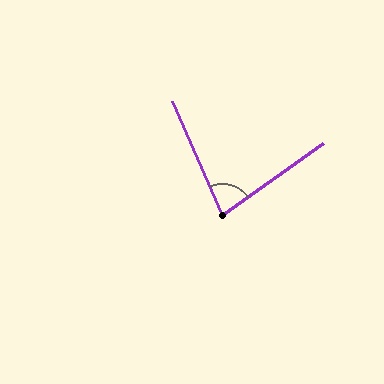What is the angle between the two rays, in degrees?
Approximately 78 degrees.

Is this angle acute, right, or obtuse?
It is acute.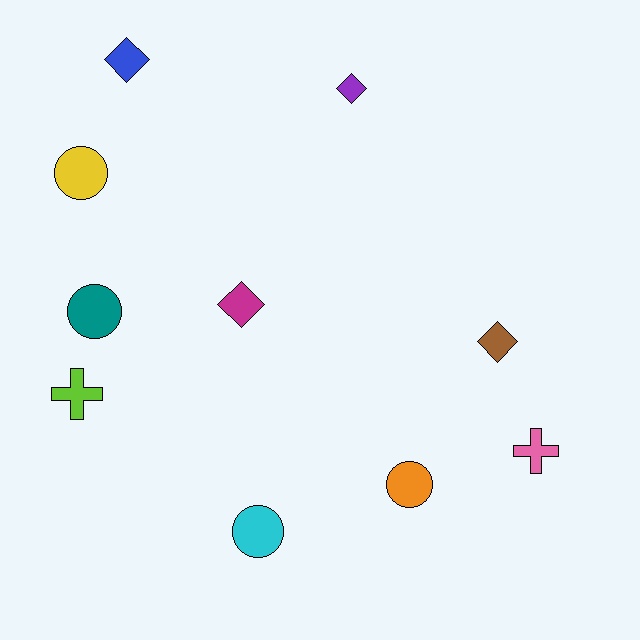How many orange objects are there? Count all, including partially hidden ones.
There is 1 orange object.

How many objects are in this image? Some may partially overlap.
There are 10 objects.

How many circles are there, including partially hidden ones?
There are 4 circles.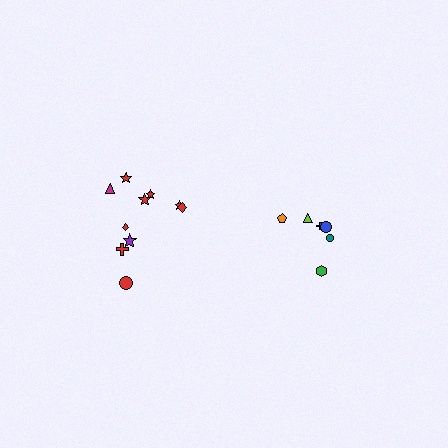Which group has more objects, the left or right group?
The left group.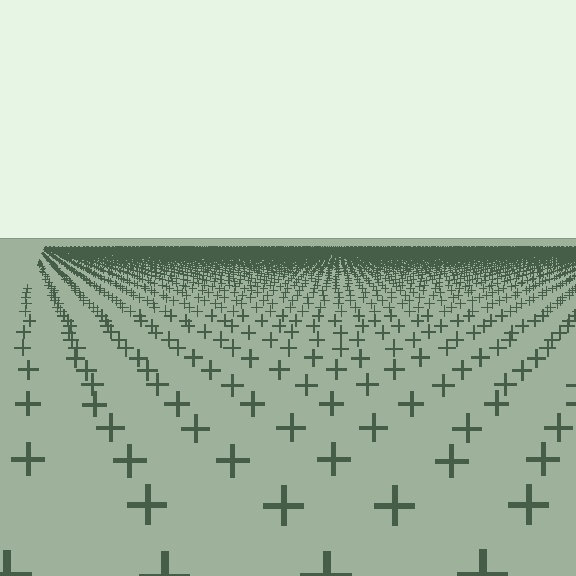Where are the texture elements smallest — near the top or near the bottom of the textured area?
Near the top.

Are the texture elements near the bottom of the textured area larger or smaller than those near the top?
Larger. Near the bottom, elements are closer to the viewer and appear at a bigger on-screen size.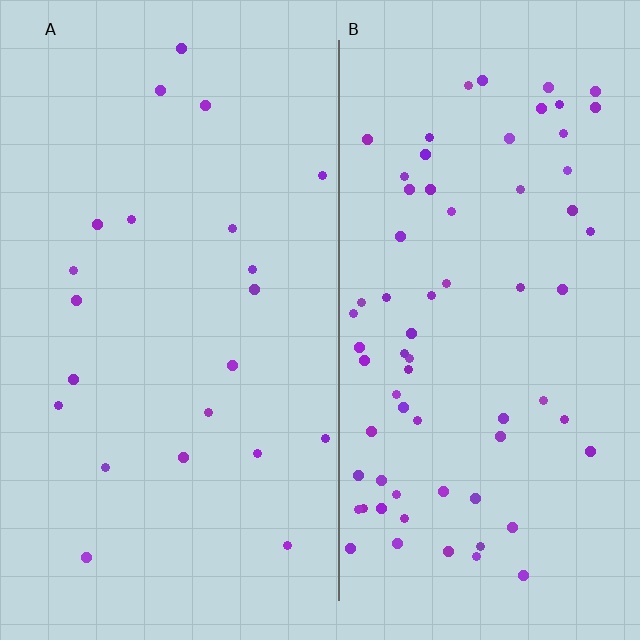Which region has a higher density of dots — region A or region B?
B (the right).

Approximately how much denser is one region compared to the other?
Approximately 3.3× — region B over region A.